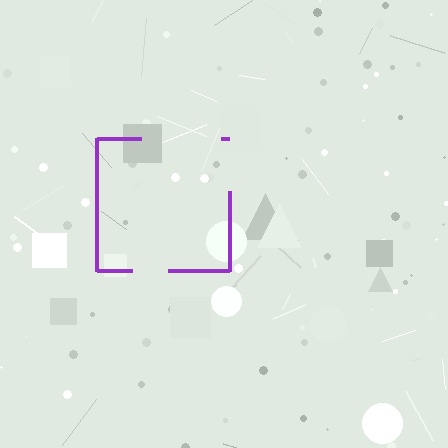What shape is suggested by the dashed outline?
The dashed outline suggests a square.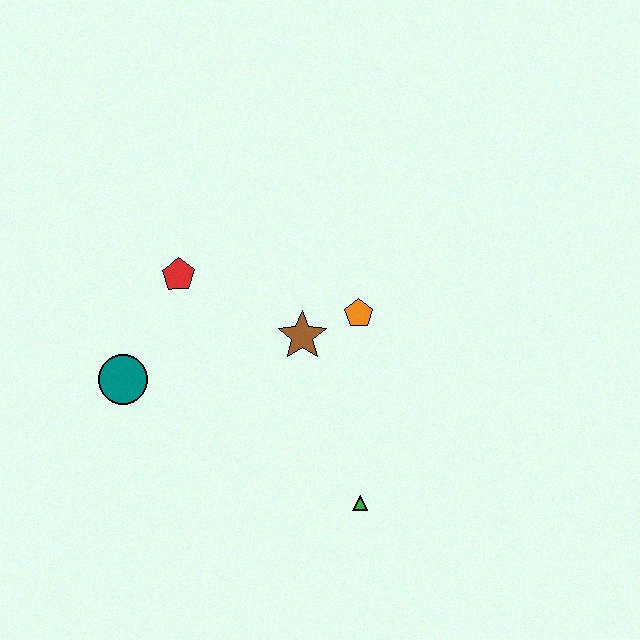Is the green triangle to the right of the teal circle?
Yes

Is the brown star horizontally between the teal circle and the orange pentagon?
Yes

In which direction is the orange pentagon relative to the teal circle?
The orange pentagon is to the right of the teal circle.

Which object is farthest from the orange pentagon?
The teal circle is farthest from the orange pentagon.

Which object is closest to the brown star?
The orange pentagon is closest to the brown star.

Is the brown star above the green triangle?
Yes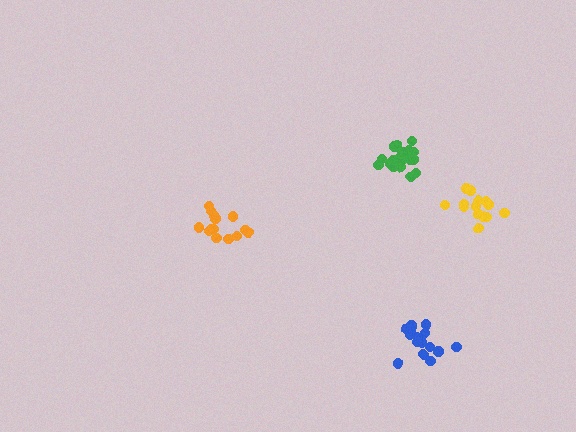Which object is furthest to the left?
The orange cluster is leftmost.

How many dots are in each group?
Group 1: 17 dots, Group 2: 14 dots, Group 3: 14 dots, Group 4: 20 dots (65 total).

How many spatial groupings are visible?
There are 4 spatial groupings.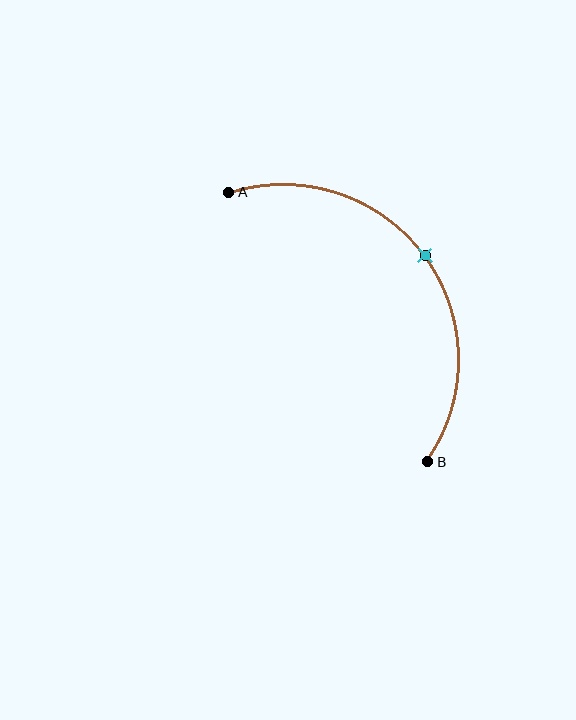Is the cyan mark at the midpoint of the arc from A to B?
Yes. The cyan mark lies on the arc at equal arc-length from both A and B — it is the arc midpoint.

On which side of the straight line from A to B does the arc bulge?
The arc bulges above and to the right of the straight line connecting A and B.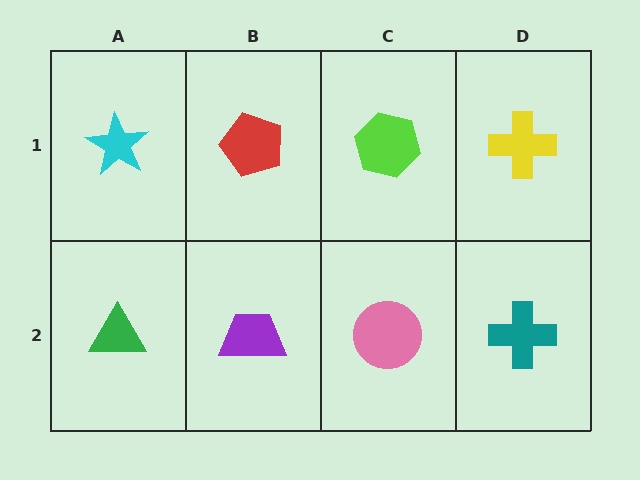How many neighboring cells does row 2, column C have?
3.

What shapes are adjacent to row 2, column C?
A lime hexagon (row 1, column C), a purple trapezoid (row 2, column B), a teal cross (row 2, column D).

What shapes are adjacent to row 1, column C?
A pink circle (row 2, column C), a red pentagon (row 1, column B), a yellow cross (row 1, column D).